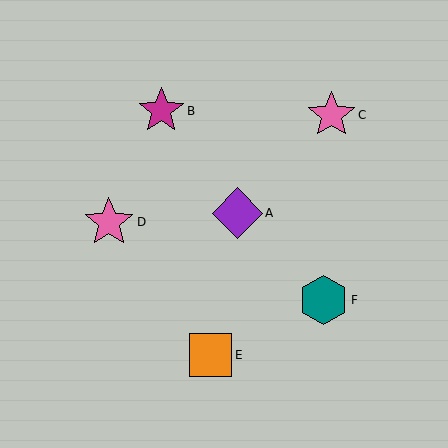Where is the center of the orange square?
The center of the orange square is at (210, 355).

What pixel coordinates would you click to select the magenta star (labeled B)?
Click at (161, 111) to select the magenta star B.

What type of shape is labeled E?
Shape E is an orange square.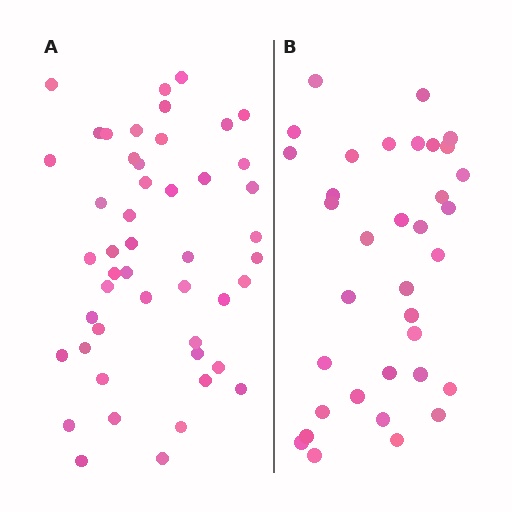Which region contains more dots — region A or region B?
Region A (the left region) has more dots.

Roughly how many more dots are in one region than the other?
Region A has approximately 15 more dots than region B.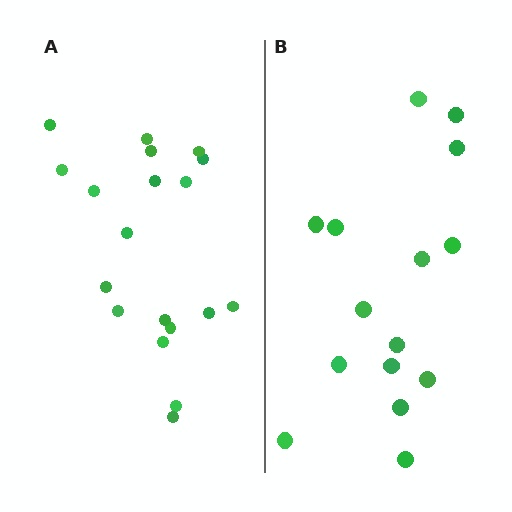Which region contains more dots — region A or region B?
Region A (the left region) has more dots.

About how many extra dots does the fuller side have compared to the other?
Region A has about 4 more dots than region B.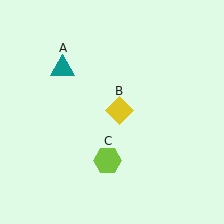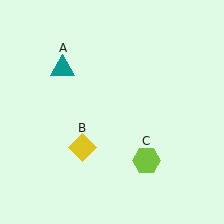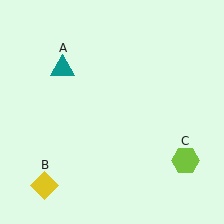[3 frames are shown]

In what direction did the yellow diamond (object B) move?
The yellow diamond (object B) moved down and to the left.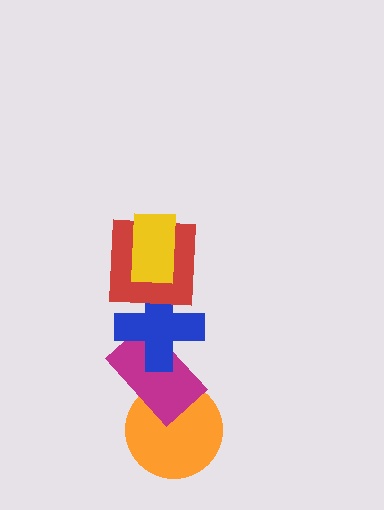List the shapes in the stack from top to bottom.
From top to bottom: the yellow rectangle, the red square, the blue cross, the magenta rectangle, the orange circle.